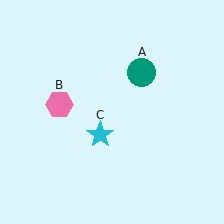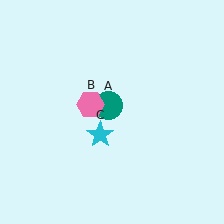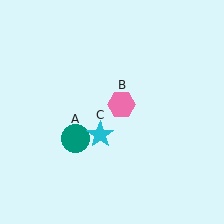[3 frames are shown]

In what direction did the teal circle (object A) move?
The teal circle (object A) moved down and to the left.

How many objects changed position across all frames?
2 objects changed position: teal circle (object A), pink hexagon (object B).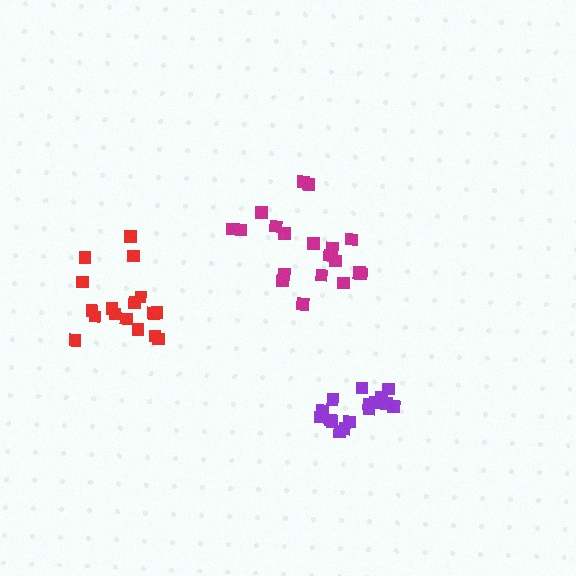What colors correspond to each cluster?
The clusters are colored: purple, magenta, red.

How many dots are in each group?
Group 1: 16 dots, Group 2: 19 dots, Group 3: 17 dots (52 total).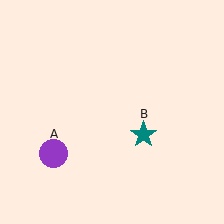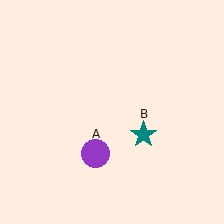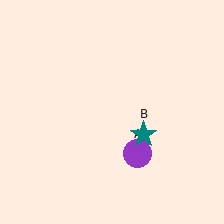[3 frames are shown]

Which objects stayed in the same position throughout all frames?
Teal star (object B) remained stationary.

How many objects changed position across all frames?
1 object changed position: purple circle (object A).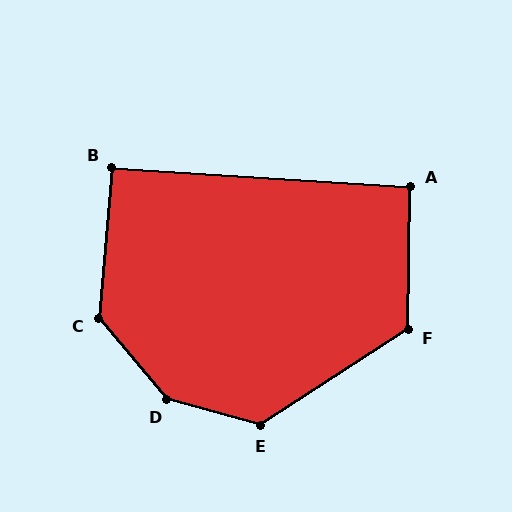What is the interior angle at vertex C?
Approximately 135 degrees (obtuse).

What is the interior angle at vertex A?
Approximately 93 degrees (approximately right).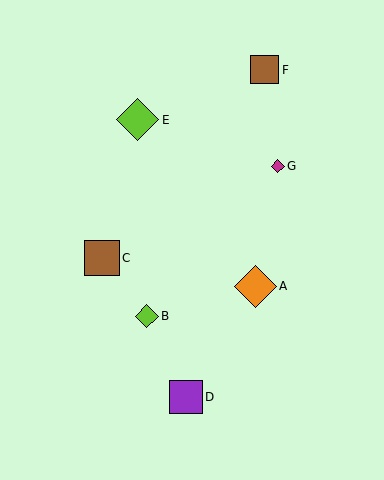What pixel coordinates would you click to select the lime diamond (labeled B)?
Click at (147, 316) to select the lime diamond B.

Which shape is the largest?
The lime diamond (labeled E) is the largest.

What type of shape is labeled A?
Shape A is an orange diamond.